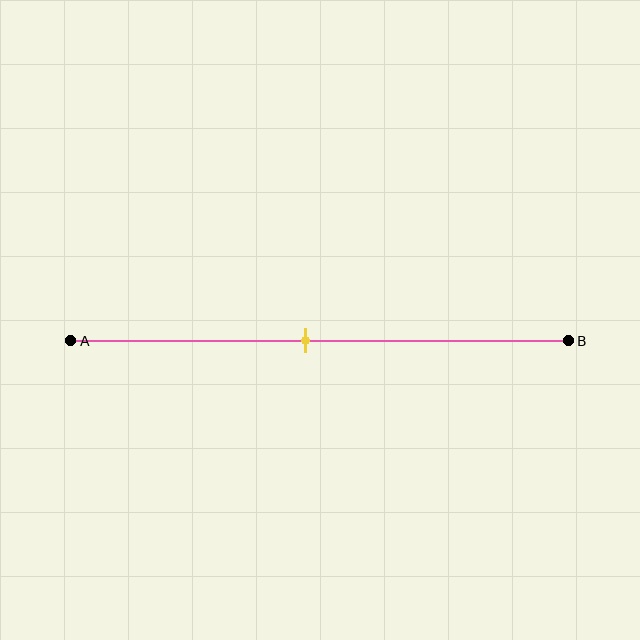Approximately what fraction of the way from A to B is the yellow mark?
The yellow mark is approximately 45% of the way from A to B.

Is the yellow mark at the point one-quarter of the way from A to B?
No, the mark is at about 45% from A, not at the 25% one-quarter point.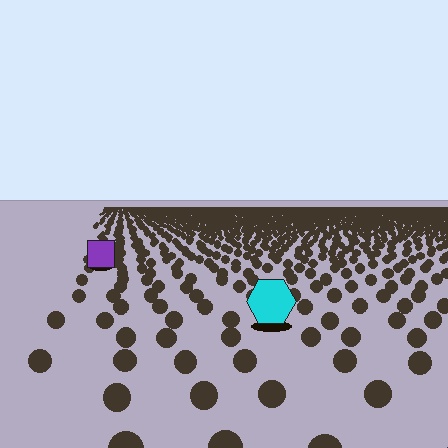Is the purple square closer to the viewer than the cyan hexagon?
No. The cyan hexagon is closer — you can tell from the texture gradient: the ground texture is coarser near it.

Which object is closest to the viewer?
The cyan hexagon is closest. The texture marks near it are larger and more spread out.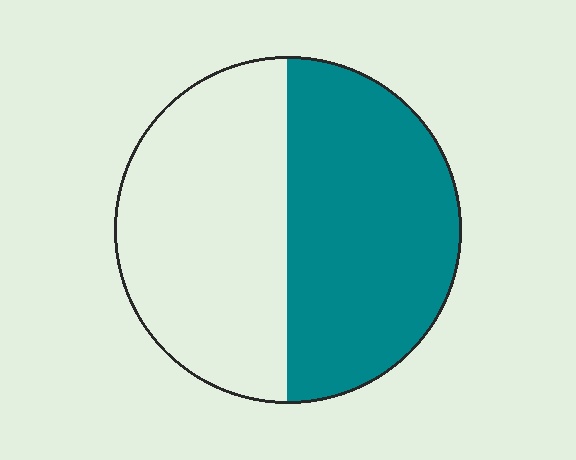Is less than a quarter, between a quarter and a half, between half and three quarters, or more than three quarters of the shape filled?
Between half and three quarters.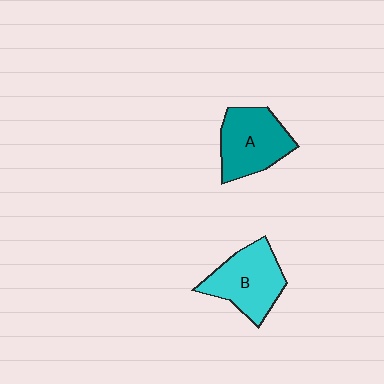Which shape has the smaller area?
Shape A (teal).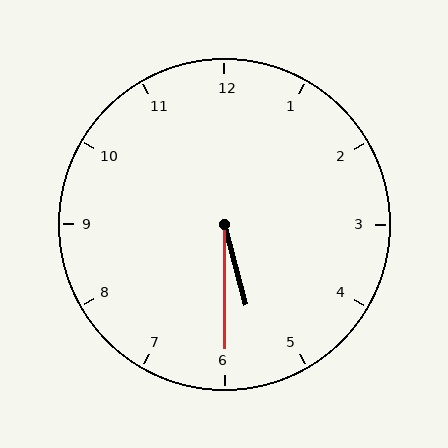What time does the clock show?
5:30.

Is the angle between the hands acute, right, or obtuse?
It is acute.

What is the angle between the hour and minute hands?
Approximately 15 degrees.